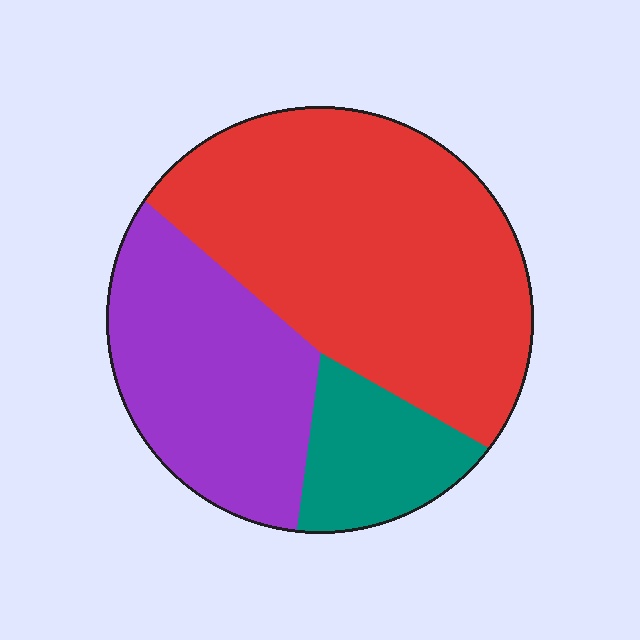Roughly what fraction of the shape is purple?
Purple covers around 30% of the shape.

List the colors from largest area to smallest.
From largest to smallest: red, purple, teal.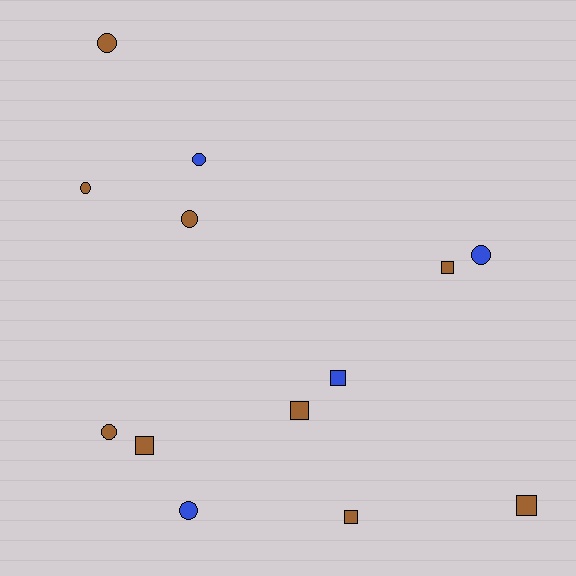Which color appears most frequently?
Brown, with 9 objects.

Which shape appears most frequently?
Circle, with 7 objects.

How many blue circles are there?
There are 3 blue circles.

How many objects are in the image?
There are 13 objects.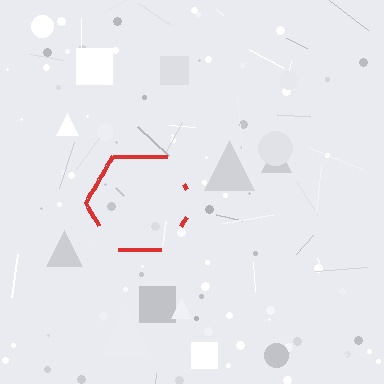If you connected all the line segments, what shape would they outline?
They would outline a hexagon.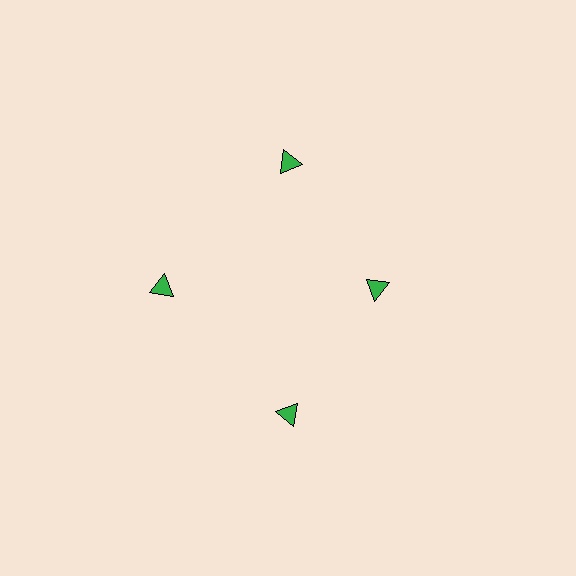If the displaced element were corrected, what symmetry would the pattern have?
It would have 4-fold rotational symmetry — the pattern would map onto itself every 90 degrees.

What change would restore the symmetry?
The symmetry would be restored by moving it outward, back onto the ring so that all 4 triangles sit at equal angles and equal distance from the center.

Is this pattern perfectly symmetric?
No. The 4 green triangles are arranged in a ring, but one element near the 3 o'clock position is pulled inward toward the center, breaking the 4-fold rotational symmetry.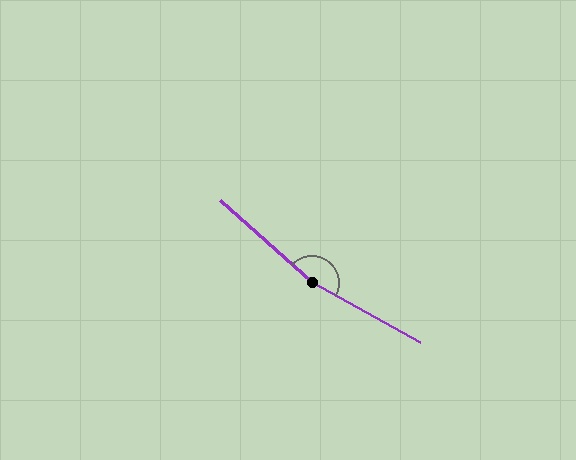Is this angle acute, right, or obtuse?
It is obtuse.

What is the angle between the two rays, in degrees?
Approximately 167 degrees.